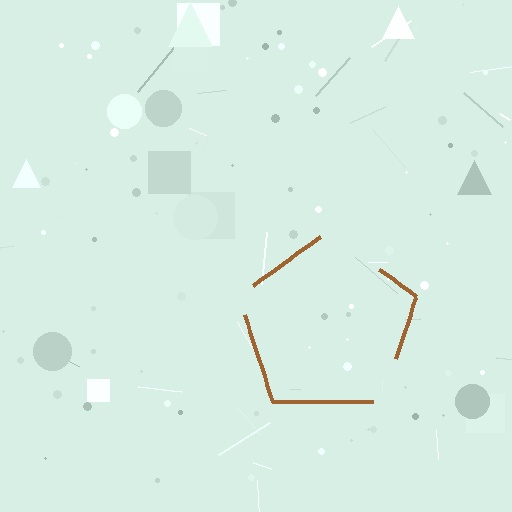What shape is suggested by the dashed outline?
The dashed outline suggests a pentagon.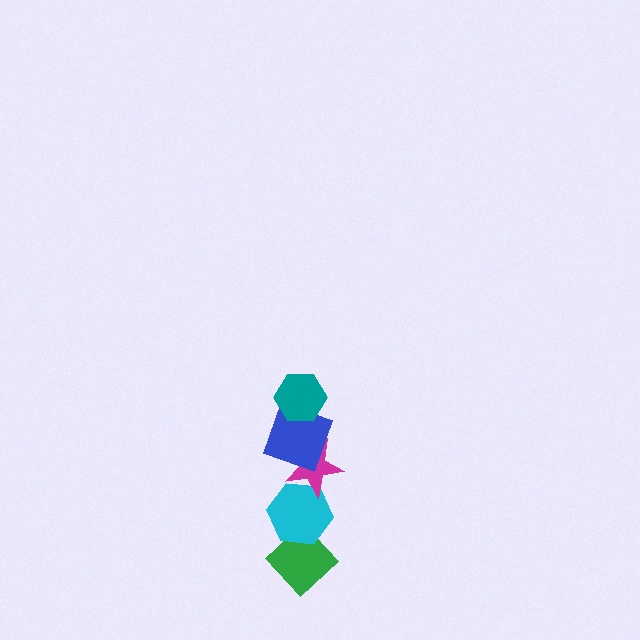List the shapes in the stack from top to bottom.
From top to bottom: the teal hexagon, the blue square, the magenta star, the cyan hexagon, the green diamond.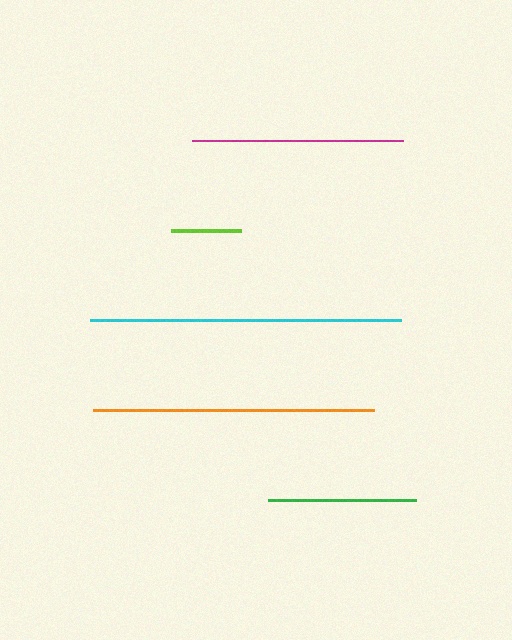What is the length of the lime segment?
The lime segment is approximately 70 pixels long.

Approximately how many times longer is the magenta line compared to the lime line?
The magenta line is approximately 3.0 times the length of the lime line.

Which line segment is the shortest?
The lime line is the shortest at approximately 70 pixels.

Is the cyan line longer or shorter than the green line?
The cyan line is longer than the green line.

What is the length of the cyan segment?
The cyan segment is approximately 312 pixels long.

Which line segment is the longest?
The cyan line is the longest at approximately 312 pixels.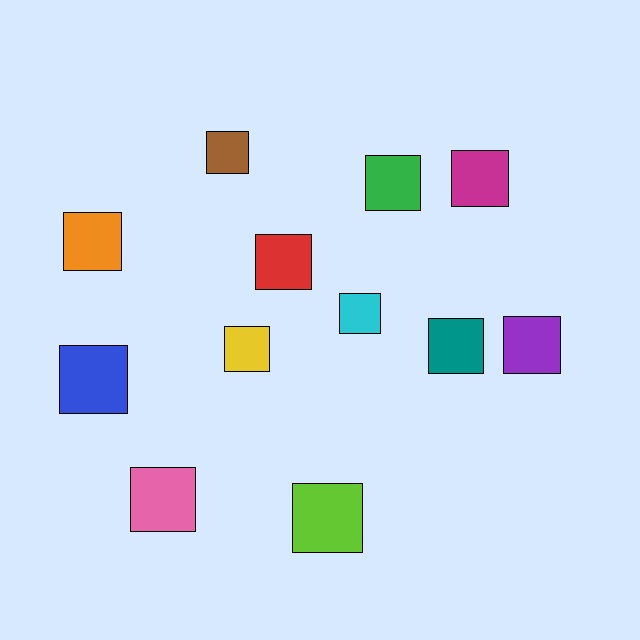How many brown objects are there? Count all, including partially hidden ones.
There is 1 brown object.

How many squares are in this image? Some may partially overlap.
There are 12 squares.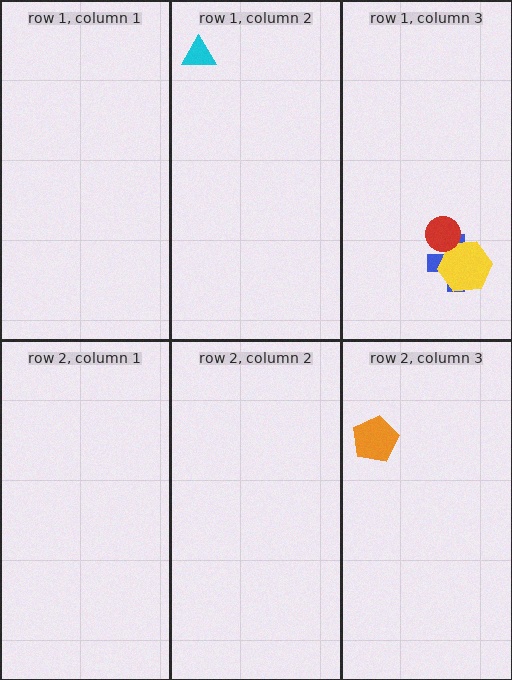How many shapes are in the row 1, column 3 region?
3.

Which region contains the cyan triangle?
The row 1, column 2 region.